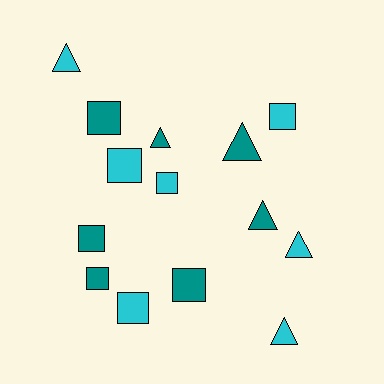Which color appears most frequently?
Cyan, with 7 objects.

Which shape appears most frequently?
Square, with 8 objects.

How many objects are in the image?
There are 14 objects.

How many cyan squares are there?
There are 4 cyan squares.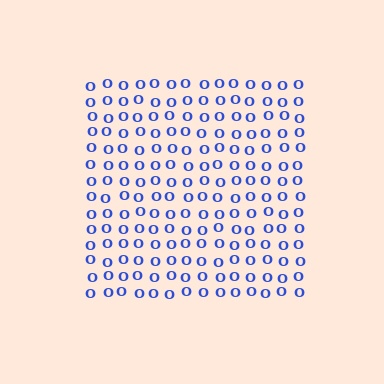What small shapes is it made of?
It is made of small letter O's.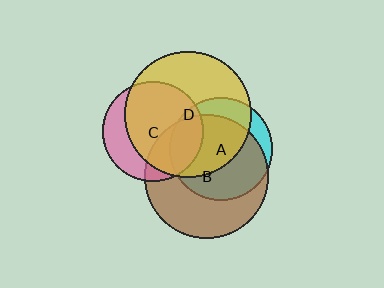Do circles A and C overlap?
Yes.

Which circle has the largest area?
Circle D (yellow).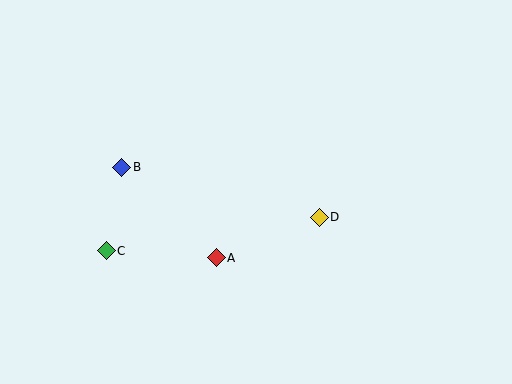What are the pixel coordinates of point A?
Point A is at (216, 258).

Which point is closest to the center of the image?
Point D at (319, 217) is closest to the center.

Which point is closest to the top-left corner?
Point B is closest to the top-left corner.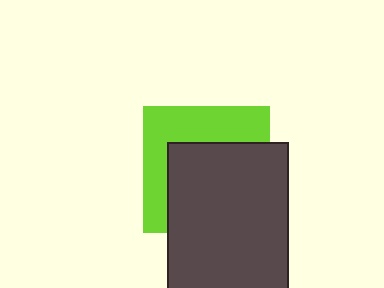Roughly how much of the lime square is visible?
A small part of it is visible (roughly 42%).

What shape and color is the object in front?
The object in front is a dark gray rectangle.